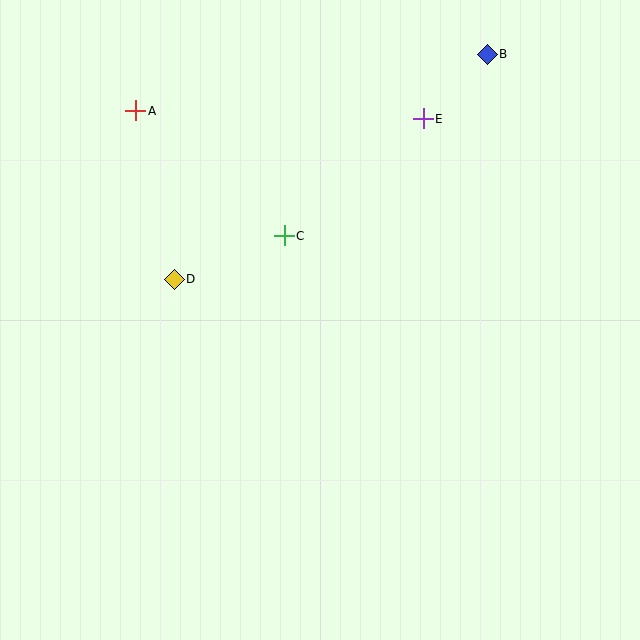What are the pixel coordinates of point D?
Point D is at (174, 279).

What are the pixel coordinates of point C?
Point C is at (284, 236).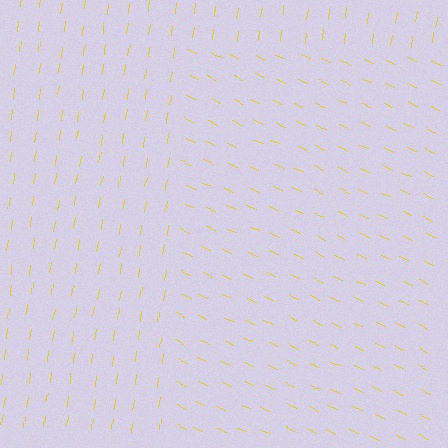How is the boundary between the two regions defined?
The boundary is defined purely by a change in line orientation (approximately 74 degrees difference). All lines are the same color and thickness.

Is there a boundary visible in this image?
Yes, there is a texture boundary formed by a change in line orientation.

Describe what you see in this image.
The image is filled with small yellow line segments. A rectangle region in the image has lines oriented differently from the surrounding lines, creating a visible texture boundary.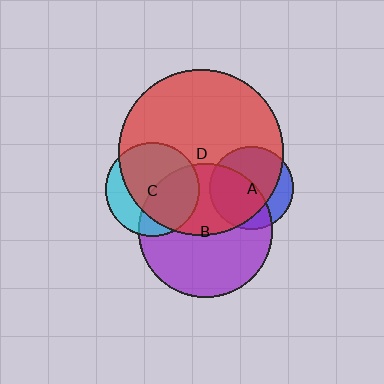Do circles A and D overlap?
Yes.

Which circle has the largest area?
Circle D (red).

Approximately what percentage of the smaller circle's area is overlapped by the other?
Approximately 75%.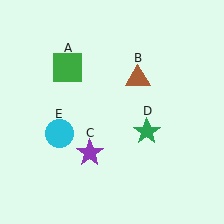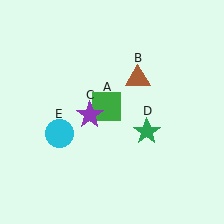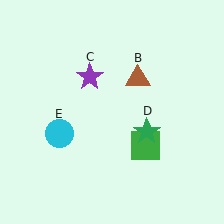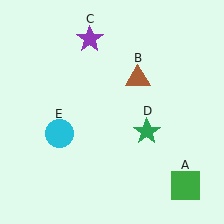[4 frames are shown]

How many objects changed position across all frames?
2 objects changed position: green square (object A), purple star (object C).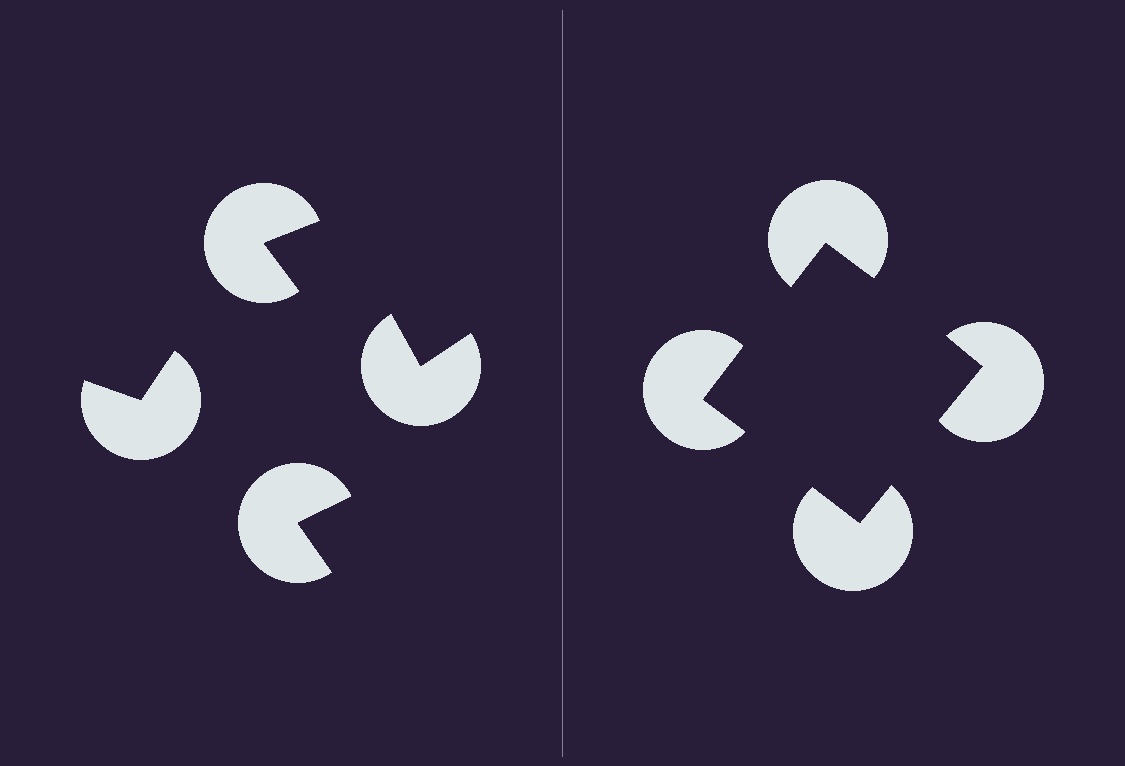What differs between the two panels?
The pac-man discs are positioned identically on both sides; only the wedge orientations differ. On the right they align to a square; on the left they are misaligned.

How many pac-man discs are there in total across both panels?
8 — 4 on each side.